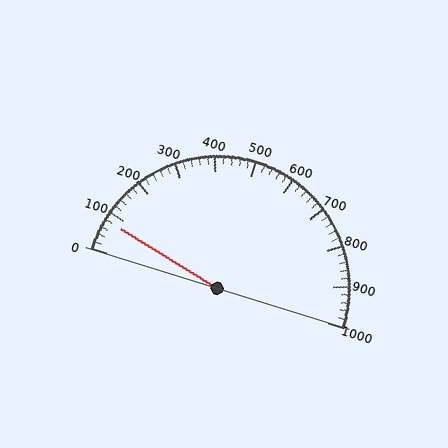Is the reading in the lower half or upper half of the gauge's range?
The reading is in the lower half of the range (0 to 1000).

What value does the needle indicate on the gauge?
The needle indicates approximately 80.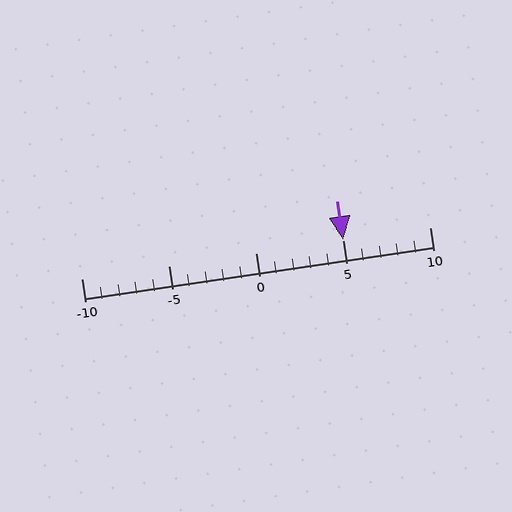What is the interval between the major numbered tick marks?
The major tick marks are spaced 5 units apart.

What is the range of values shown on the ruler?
The ruler shows values from -10 to 10.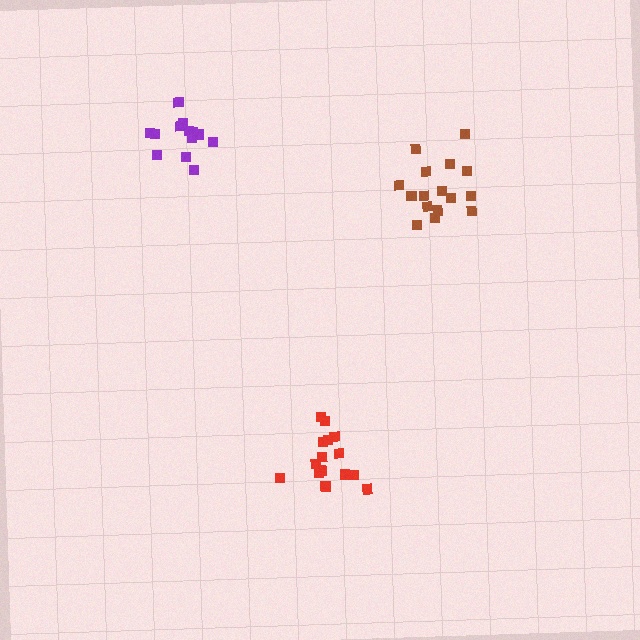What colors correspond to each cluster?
The clusters are colored: red, brown, purple.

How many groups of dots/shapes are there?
There are 3 groups.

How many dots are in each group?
Group 1: 17 dots, Group 2: 16 dots, Group 3: 13 dots (46 total).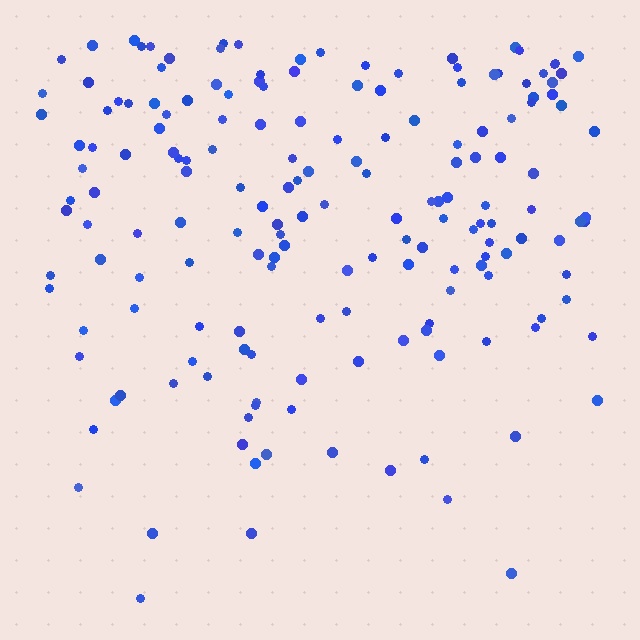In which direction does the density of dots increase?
From bottom to top, with the top side densest.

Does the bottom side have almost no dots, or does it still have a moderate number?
Still a moderate number, just noticeably fewer than the top.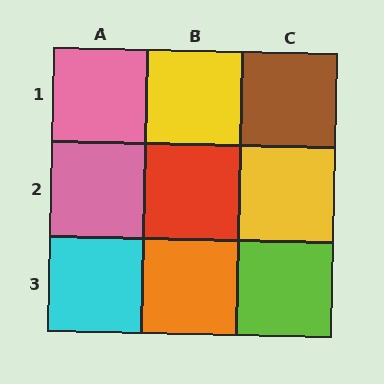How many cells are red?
1 cell is red.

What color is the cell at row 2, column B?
Red.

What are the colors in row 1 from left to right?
Pink, yellow, brown.